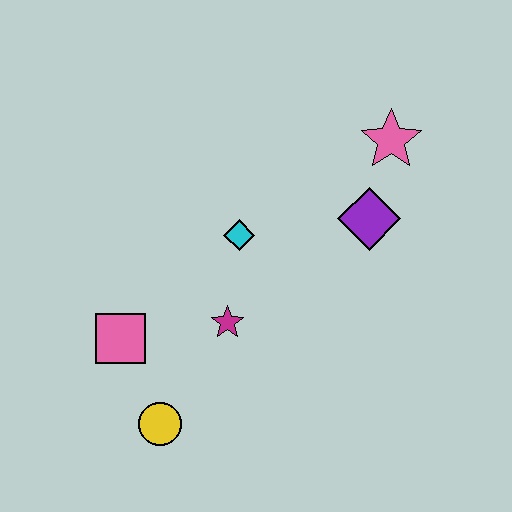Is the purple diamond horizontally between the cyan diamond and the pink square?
No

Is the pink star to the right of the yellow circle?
Yes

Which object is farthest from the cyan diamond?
The yellow circle is farthest from the cyan diamond.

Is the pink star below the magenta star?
No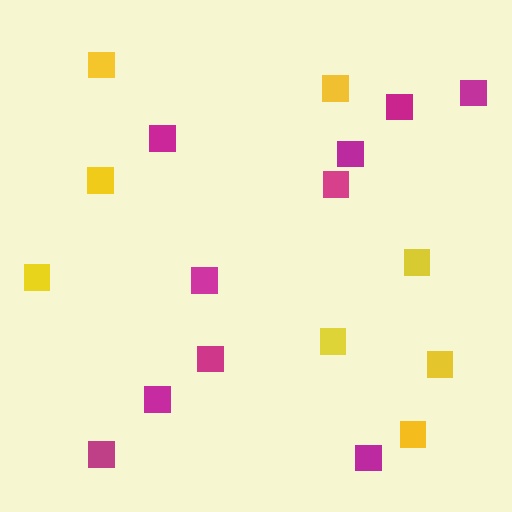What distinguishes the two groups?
There are 2 groups: one group of magenta squares (10) and one group of yellow squares (8).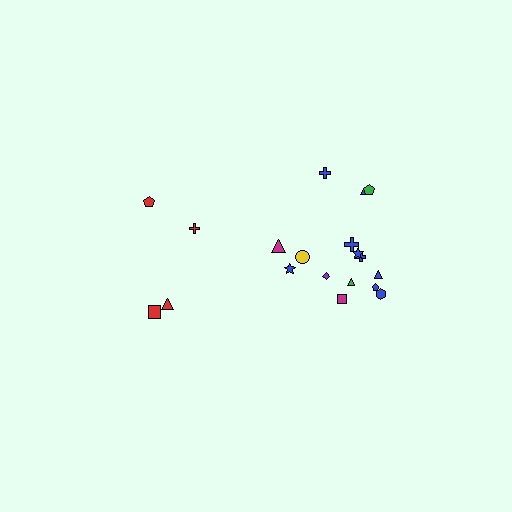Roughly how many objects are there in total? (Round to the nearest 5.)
Roughly 20 objects in total.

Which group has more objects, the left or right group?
The right group.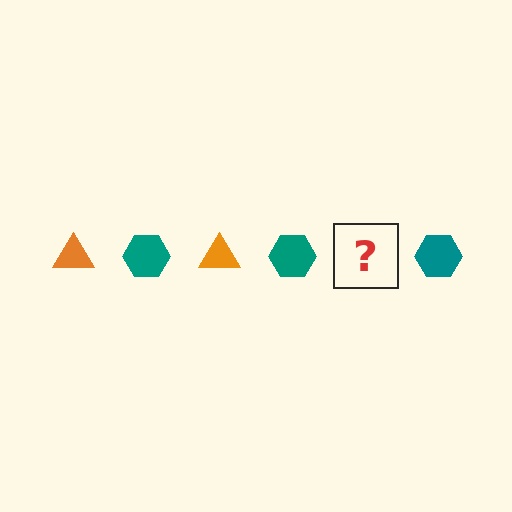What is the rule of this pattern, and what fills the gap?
The rule is that the pattern alternates between orange triangle and teal hexagon. The gap should be filled with an orange triangle.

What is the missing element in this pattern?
The missing element is an orange triangle.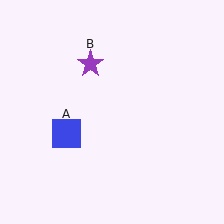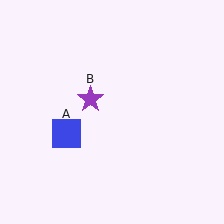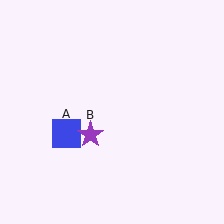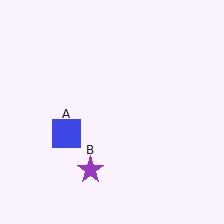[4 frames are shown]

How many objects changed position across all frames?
1 object changed position: purple star (object B).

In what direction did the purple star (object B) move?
The purple star (object B) moved down.